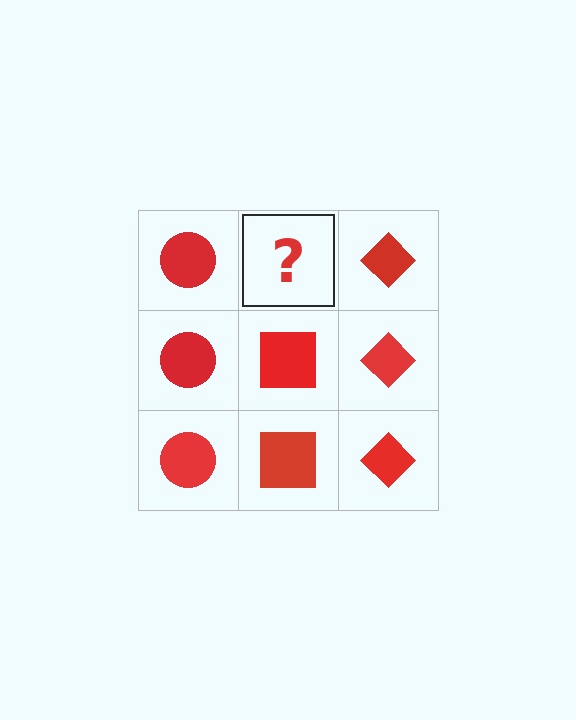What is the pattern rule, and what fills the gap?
The rule is that each column has a consistent shape. The gap should be filled with a red square.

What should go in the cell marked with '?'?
The missing cell should contain a red square.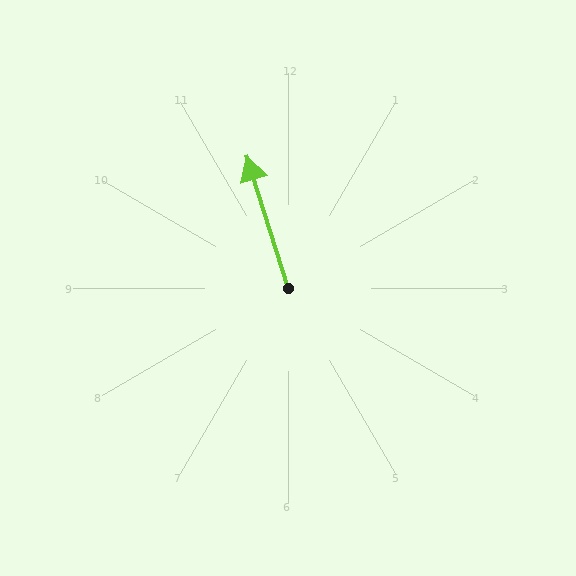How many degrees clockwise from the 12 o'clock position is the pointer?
Approximately 343 degrees.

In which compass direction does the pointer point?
North.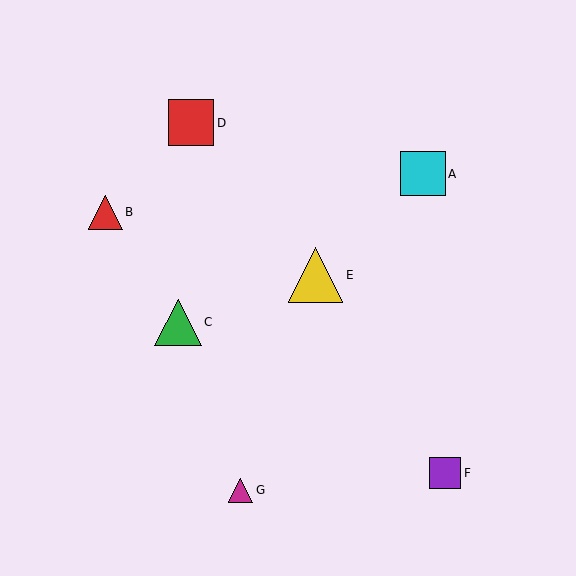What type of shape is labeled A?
Shape A is a cyan square.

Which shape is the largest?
The yellow triangle (labeled E) is the largest.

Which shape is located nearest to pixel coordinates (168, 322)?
The green triangle (labeled C) at (178, 322) is nearest to that location.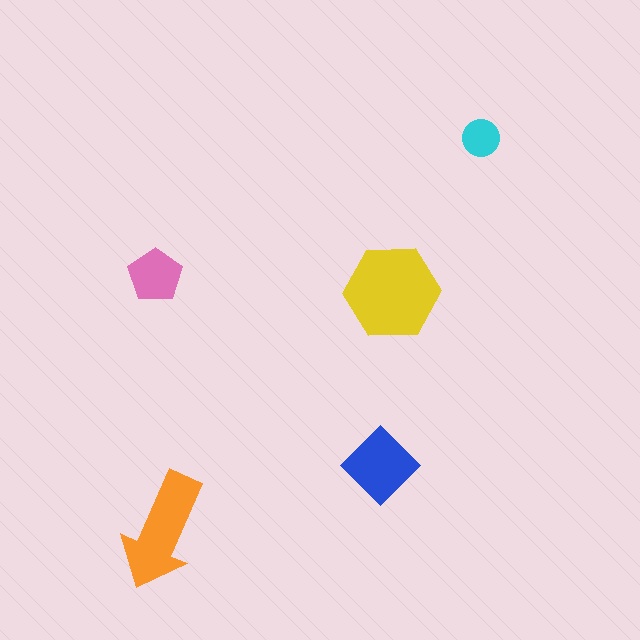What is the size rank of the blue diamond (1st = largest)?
3rd.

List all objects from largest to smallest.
The yellow hexagon, the orange arrow, the blue diamond, the pink pentagon, the cyan circle.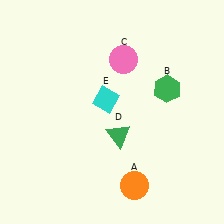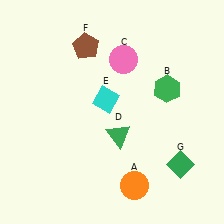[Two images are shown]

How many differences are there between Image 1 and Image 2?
There are 2 differences between the two images.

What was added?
A brown pentagon (F), a green diamond (G) were added in Image 2.